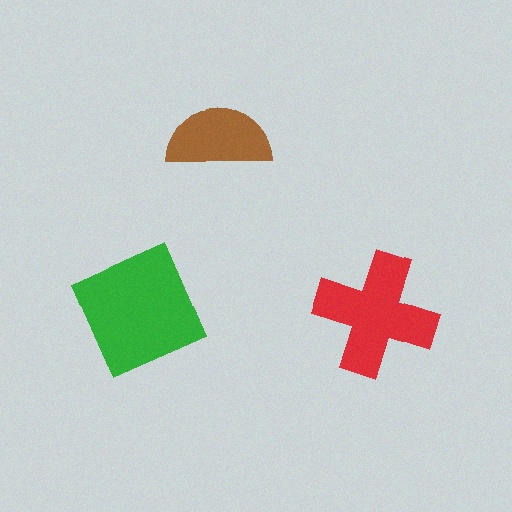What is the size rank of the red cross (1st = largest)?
2nd.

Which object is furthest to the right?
The red cross is rightmost.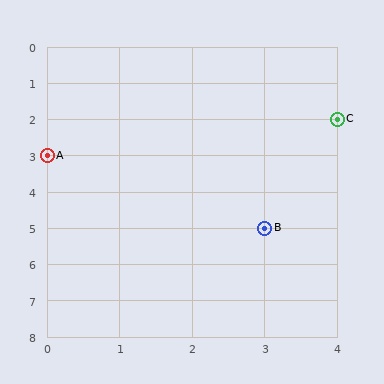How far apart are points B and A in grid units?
Points B and A are 3 columns and 2 rows apart (about 3.6 grid units diagonally).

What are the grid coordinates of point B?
Point B is at grid coordinates (3, 5).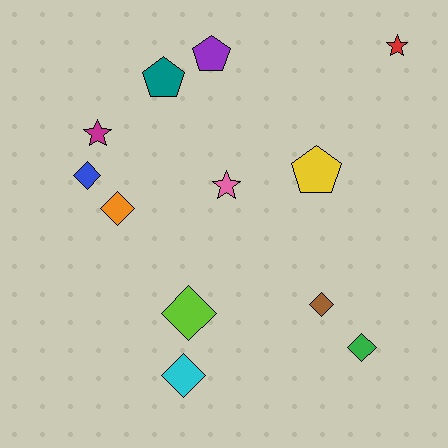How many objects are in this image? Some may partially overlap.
There are 12 objects.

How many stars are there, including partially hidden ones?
There are 3 stars.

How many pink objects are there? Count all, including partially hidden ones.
There is 1 pink object.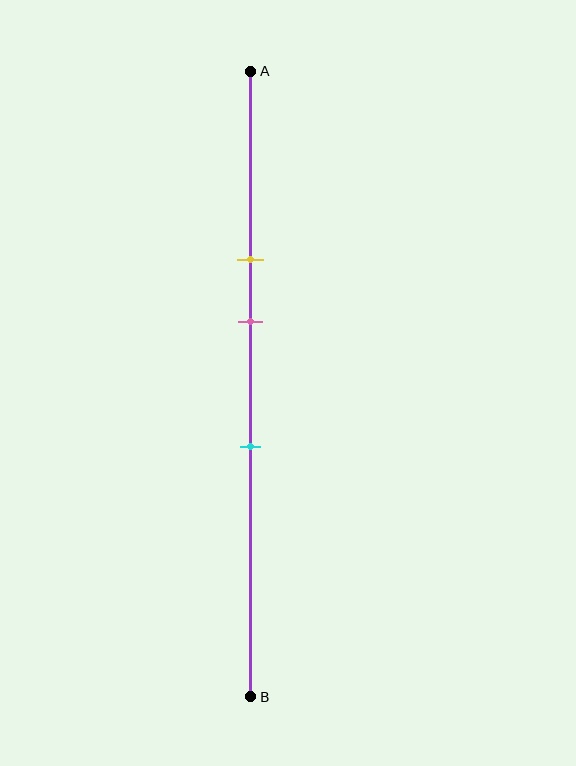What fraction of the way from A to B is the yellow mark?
The yellow mark is approximately 30% (0.3) of the way from A to B.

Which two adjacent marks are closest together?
The yellow and pink marks are the closest adjacent pair.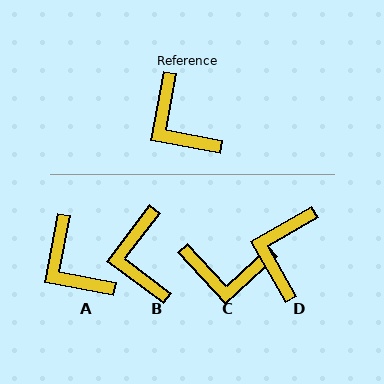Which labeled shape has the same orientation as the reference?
A.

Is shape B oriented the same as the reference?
No, it is off by about 27 degrees.